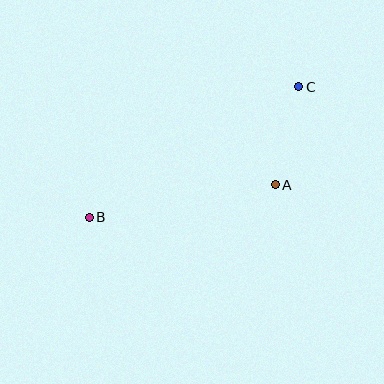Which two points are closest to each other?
Points A and C are closest to each other.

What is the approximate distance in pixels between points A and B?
The distance between A and B is approximately 189 pixels.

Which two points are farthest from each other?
Points B and C are farthest from each other.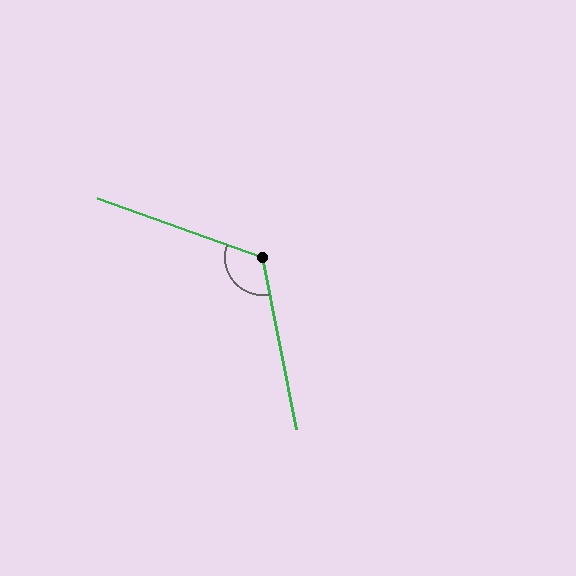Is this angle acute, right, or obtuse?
It is obtuse.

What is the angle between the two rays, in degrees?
Approximately 121 degrees.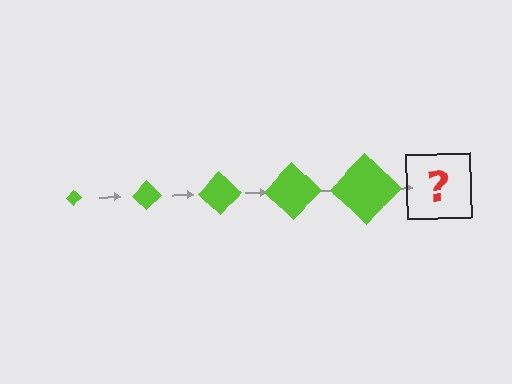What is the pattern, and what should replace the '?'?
The pattern is that the diamond gets progressively larger each step. The '?' should be a lime diamond, larger than the previous one.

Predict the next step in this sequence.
The next step is a lime diamond, larger than the previous one.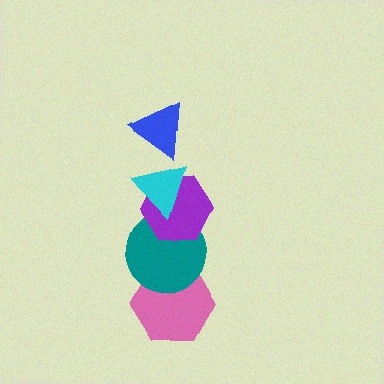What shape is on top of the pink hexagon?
The teal circle is on top of the pink hexagon.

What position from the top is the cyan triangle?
The cyan triangle is 2nd from the top.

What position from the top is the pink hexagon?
The pink hexagon is 5th from the top.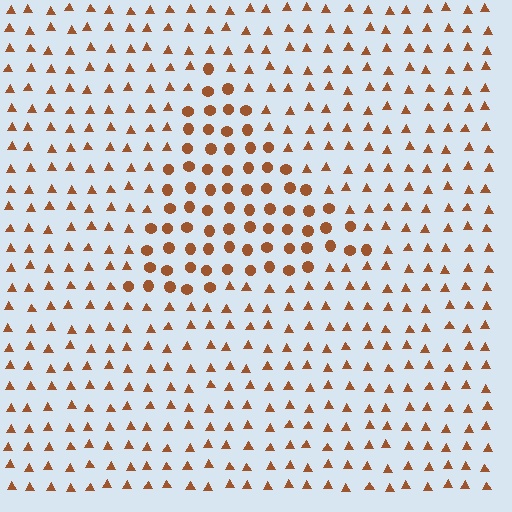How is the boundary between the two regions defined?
The boundary is defined by a change in element shape: circles inside vs. triangles outside. All elements share the same color and spacing.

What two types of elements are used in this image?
The image uses circles inside the triangle region and triangles outside it.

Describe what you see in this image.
The image is filled with small brown elements arranged in a uniform grid. A triangle-shaped region contains circles, while the surrounding area contains triangles. The boundary is defined purely by the change in element shape.